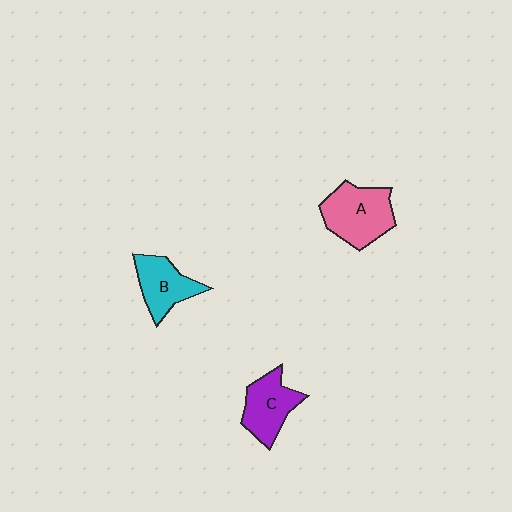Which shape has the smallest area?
Shape B (cyan).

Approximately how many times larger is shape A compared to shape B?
Approximately 1.4 times.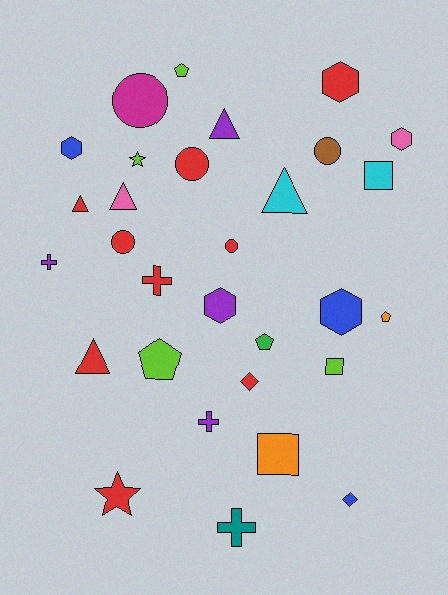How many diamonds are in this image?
There are 2 diamonds.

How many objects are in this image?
There are 30 objects.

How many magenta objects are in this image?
There is 1 magenta object.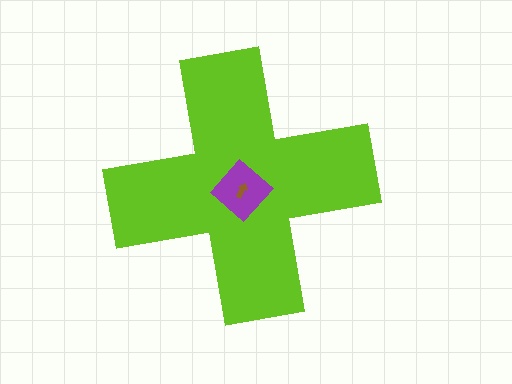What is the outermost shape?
The lime cross.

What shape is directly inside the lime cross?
The purple diamond.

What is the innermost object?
The brown arrow.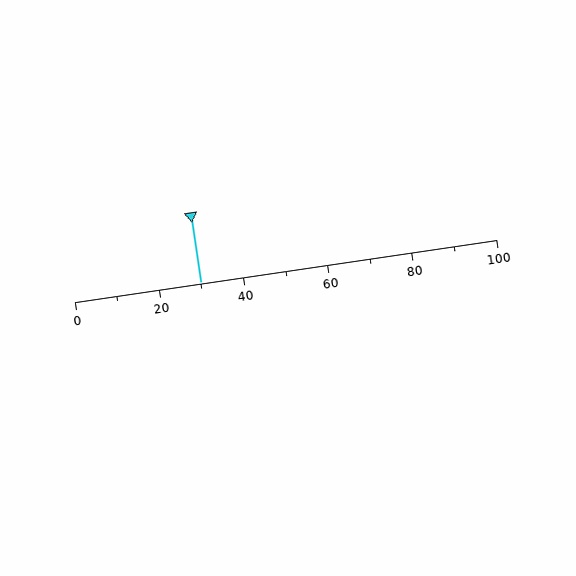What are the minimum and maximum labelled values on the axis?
The axis runs from 0 to 100.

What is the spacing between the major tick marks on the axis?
The major ticks are spaced 20 apart.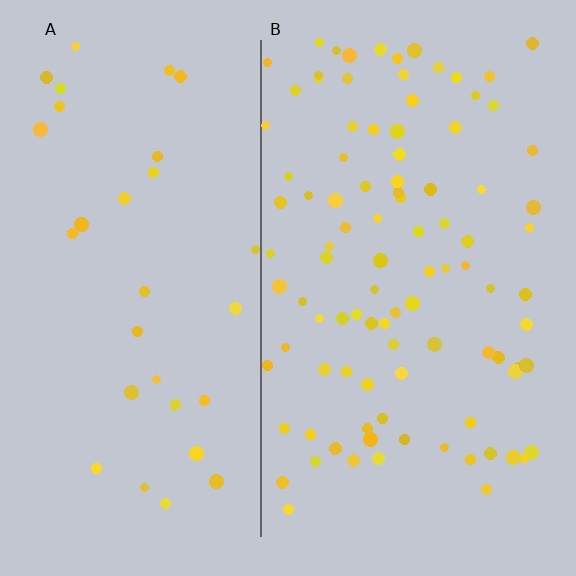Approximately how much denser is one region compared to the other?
Approximately 3.0× — region B over region A.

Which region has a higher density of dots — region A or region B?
B (the right).